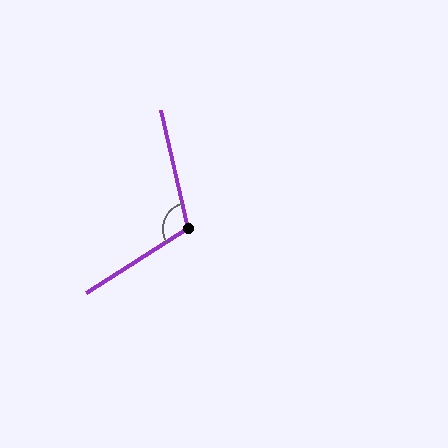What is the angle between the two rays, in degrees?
Approximately 110 degrees.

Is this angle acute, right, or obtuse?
It is obtuse.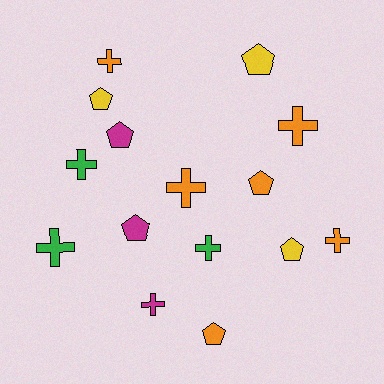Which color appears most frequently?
Orange, with 6 objects.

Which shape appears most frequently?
Cross, with 8 objects.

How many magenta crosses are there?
There is 1 magenta cross.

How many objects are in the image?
There are 15 objects.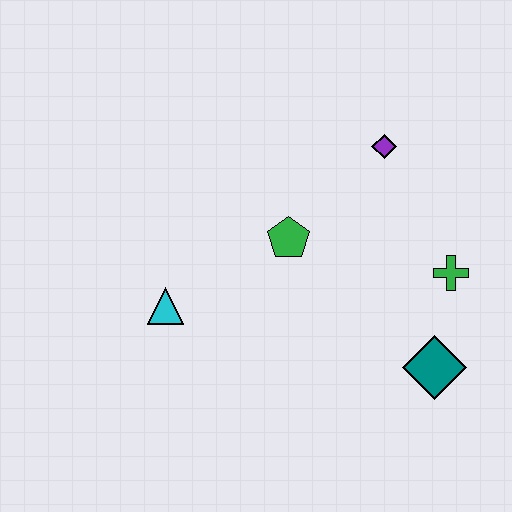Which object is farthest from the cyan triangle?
The green cross is farthest from the cyan triangle.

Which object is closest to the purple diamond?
The green pentagon is closest to the purple diamond.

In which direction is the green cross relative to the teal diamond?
The green cross is above the teal diamond.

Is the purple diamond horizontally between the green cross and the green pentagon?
Yes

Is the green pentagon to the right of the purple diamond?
No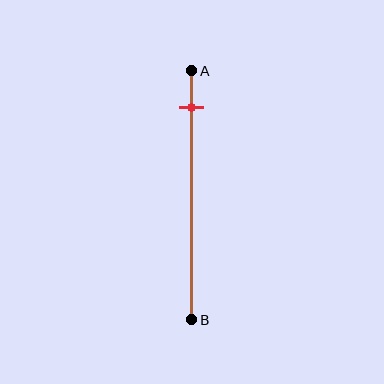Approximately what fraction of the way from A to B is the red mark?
The red mark is approximately 15% of the way from A to B.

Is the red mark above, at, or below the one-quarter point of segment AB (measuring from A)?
The red mark is above the one-quarter point of segment AB.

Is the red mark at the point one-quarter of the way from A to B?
No, the mark is at about 15% from A, not at the 25% one-quarter point.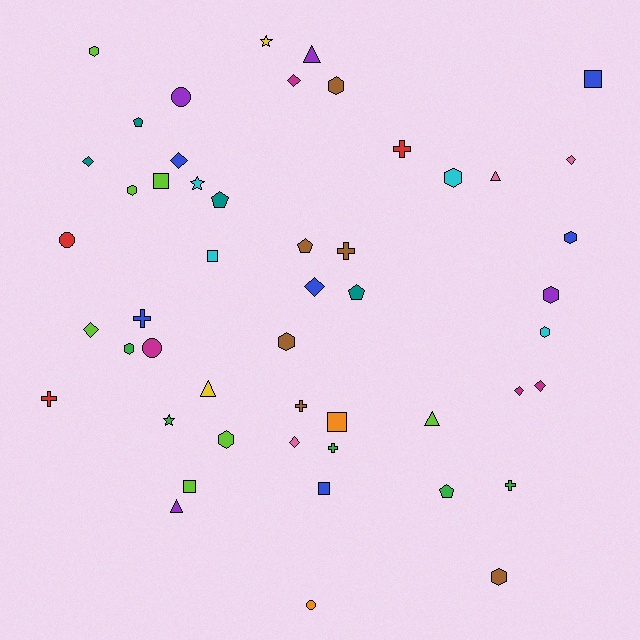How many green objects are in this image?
There are 5 green objects.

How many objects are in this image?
There are 50 objects.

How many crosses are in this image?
There are 7 crosses.